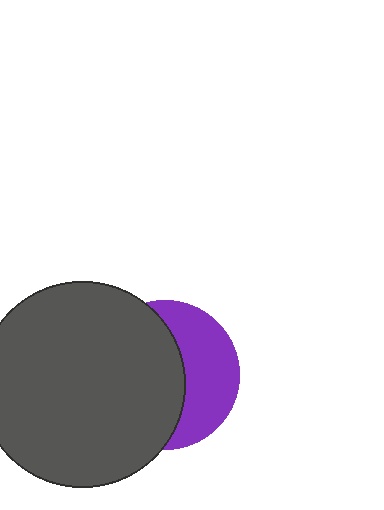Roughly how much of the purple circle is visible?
A small part of it is visible (roughly 41%).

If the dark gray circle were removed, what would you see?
You would see the complete purple circle.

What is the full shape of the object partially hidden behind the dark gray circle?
The partially hidden object is a purple circle.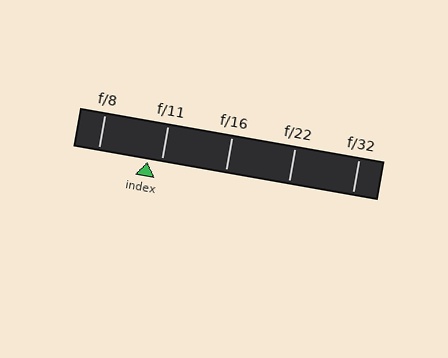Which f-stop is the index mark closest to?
The index mark is closest to f/11.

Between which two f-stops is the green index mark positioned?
The index mark is between f/8 and f/11.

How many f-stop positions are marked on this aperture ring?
There are 5 f-stop positions marked.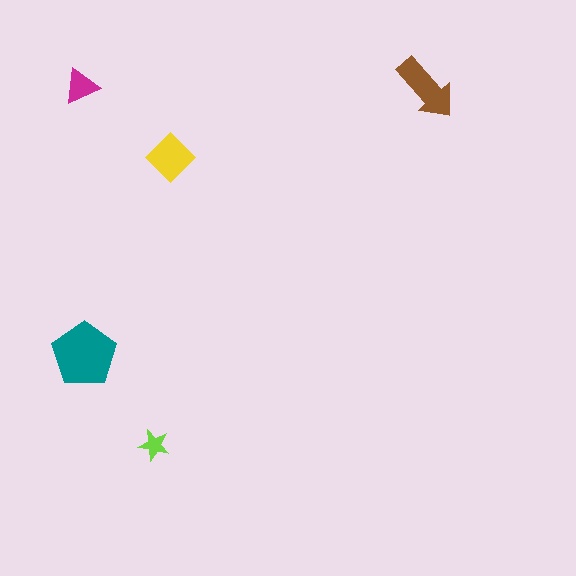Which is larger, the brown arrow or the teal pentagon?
The teal pentagon.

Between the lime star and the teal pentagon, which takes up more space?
The teal pentagon.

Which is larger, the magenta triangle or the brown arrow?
The brown arrow.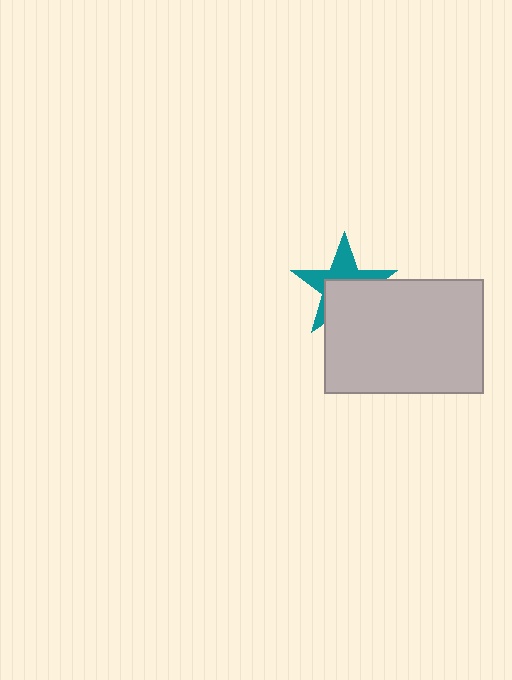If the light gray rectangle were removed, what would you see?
You would see the complete teal star.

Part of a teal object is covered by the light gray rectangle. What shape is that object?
It is a star.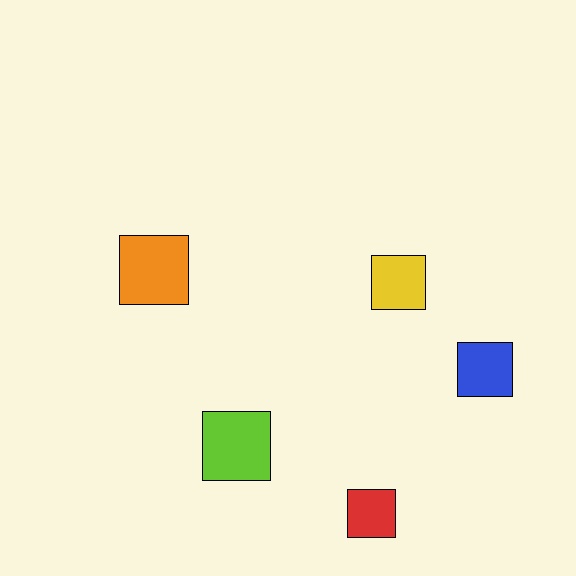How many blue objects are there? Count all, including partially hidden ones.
There is 1 blue object.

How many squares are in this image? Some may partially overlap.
There are 5 squares.